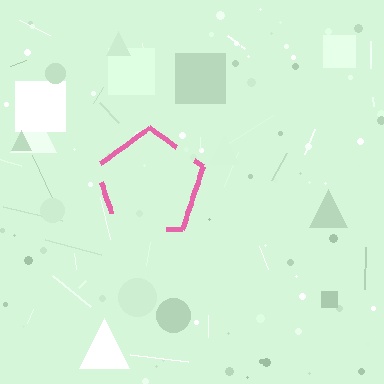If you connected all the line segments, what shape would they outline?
They would outline a pentagon.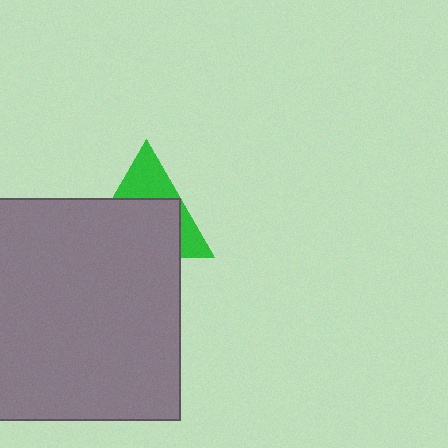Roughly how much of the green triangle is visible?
A small part of it is visible (roughly 36%).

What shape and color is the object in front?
The object in front is a gray square.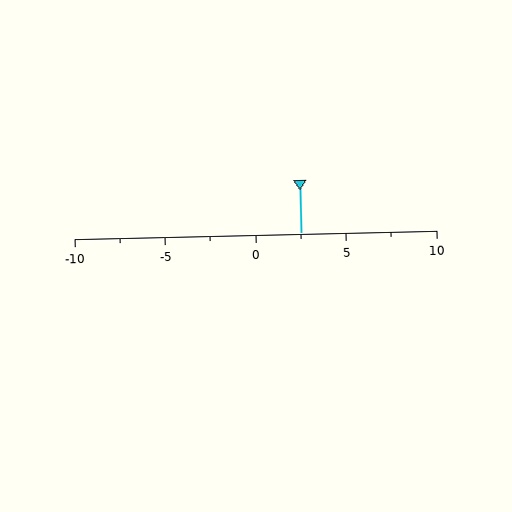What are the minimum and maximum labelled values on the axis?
The axis runs from -10 to 10.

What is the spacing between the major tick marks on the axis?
The major ticks are spaced 5 apart.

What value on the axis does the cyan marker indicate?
The marker indicates approximately 2.5.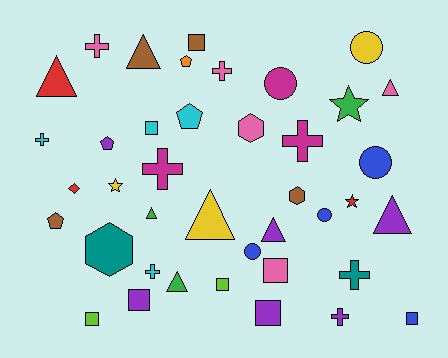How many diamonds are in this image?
There is 1 diamond.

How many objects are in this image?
There are 40 objects.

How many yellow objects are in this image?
There are 3 yellow objects.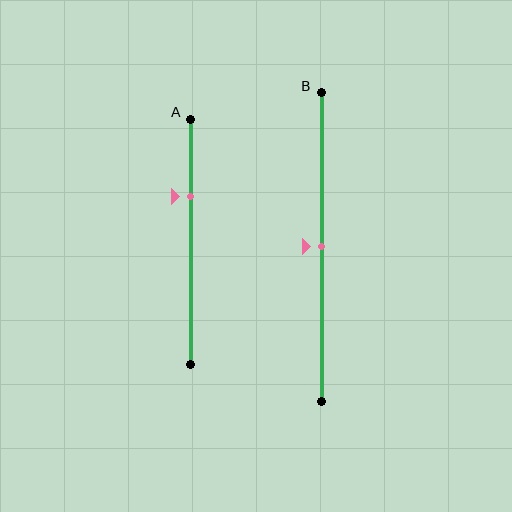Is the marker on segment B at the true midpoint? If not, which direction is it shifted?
Yes, the marker on segment B is at the true midpoint.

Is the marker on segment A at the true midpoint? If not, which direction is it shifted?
No, the marker on segment A is shifted upward by about 18% of the segment length.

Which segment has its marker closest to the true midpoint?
Segment B has its marker closest to the true midpoint.